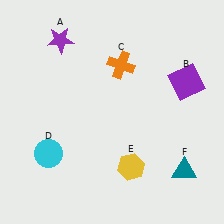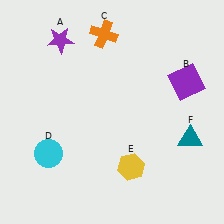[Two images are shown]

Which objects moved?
The objects that moved are: the orange cross (C), the teal triangle (F).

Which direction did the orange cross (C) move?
The orange cross (C) moved up.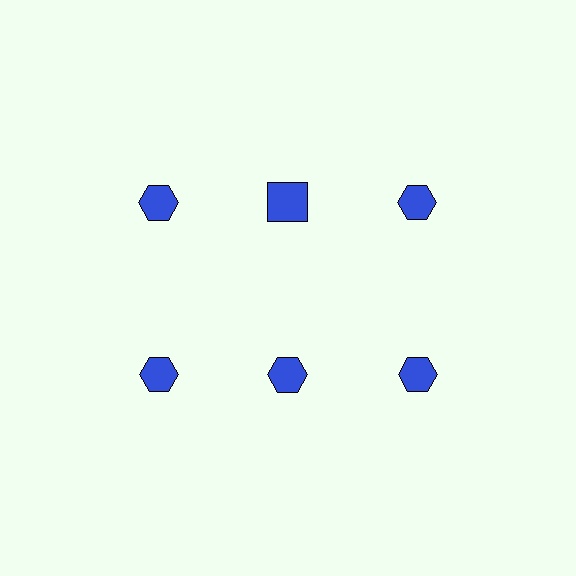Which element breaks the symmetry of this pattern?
The blue square in the top row, second from left column breaks the symmetry. All other shapes are blue hexagons.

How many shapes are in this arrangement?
There are 6 shapes arranged in a grid pattern.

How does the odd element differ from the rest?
It has a different shape: square instead of hexagon.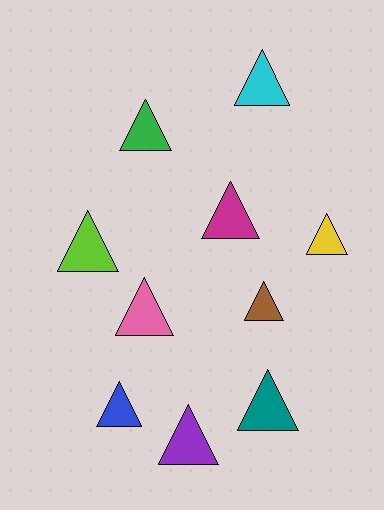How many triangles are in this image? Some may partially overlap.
There are 10 triangles.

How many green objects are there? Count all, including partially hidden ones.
There is 1 green object.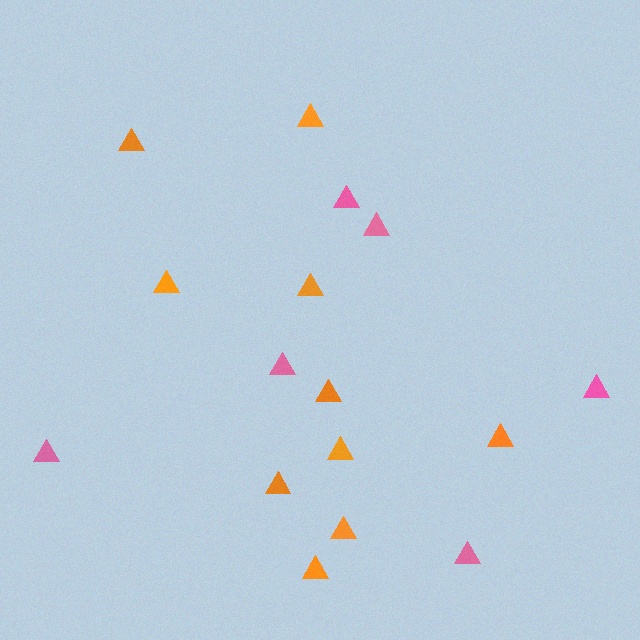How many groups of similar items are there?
There are 2 groups: one group of pink triangles (6) and one group of orange triangles (10).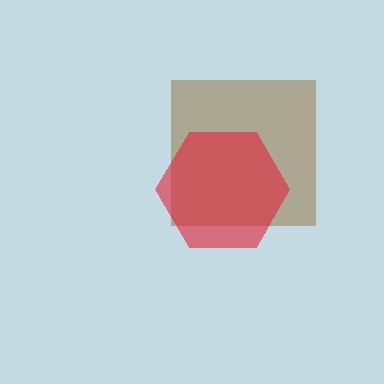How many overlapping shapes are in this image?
There are 2 overlapping shapes in the image.